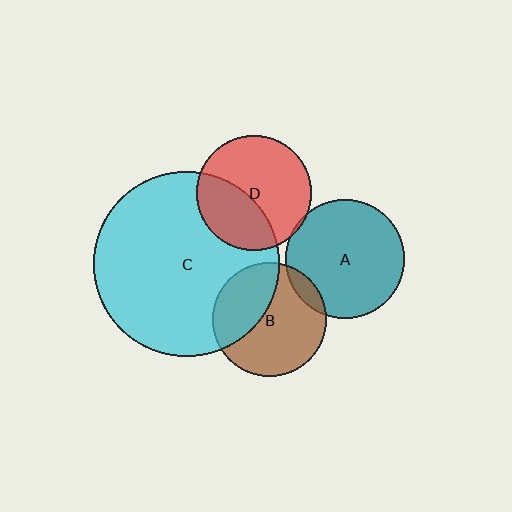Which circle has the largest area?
Circle C (cyan).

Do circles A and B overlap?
Yes.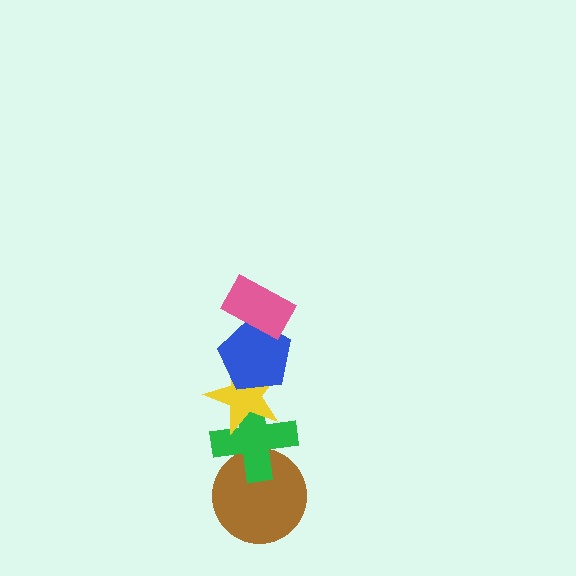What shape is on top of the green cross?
The yellow star is on top of the green cross.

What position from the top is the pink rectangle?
The pink rectangle is 1st from the top.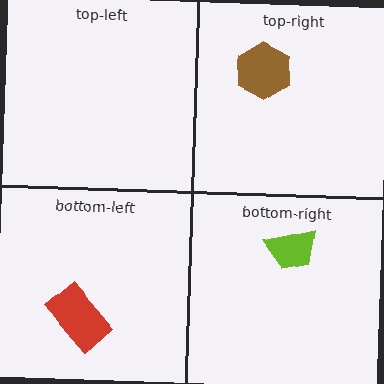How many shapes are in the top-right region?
1.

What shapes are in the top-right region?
The brown hexagon.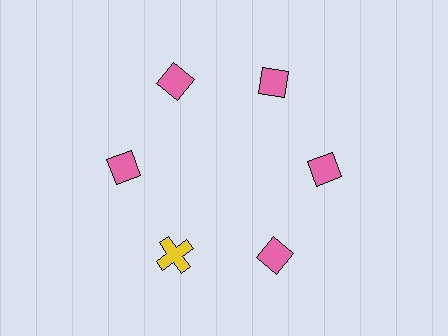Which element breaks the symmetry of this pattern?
The yellow cross at roughly the 7 o'clock position breaks the symmetry. All other shapes are pink diamonds.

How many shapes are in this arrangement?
There are 6 shapes arranged in a ring pattern.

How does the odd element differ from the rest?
It differs in both color (yellow instead of pink) and shape (cross instead of diamond).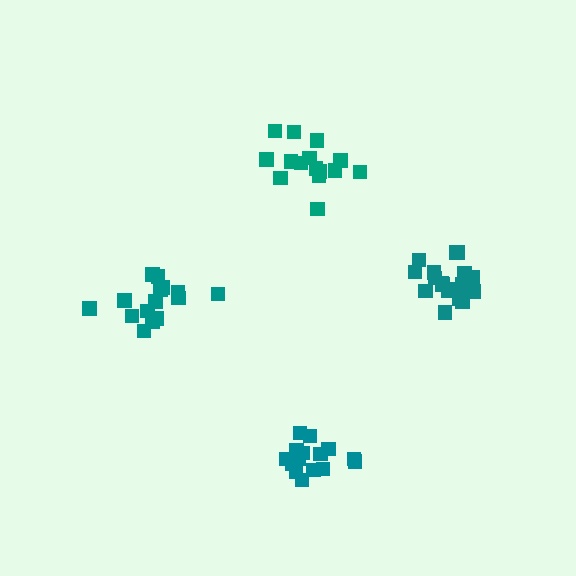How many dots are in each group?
Group 1: 15 dots, Group 2: 15 dots, Group 3: 19 dots, Group 4: 16 dots (65 total).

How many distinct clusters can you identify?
There are 4 distinct clusters.